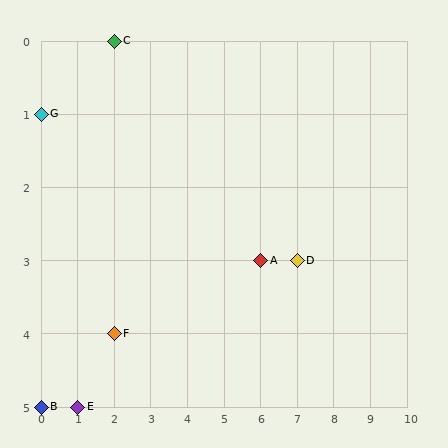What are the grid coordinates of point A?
Point A is at grid coordinates (6, 3).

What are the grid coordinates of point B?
Point B is at grid coordinates (0, 5).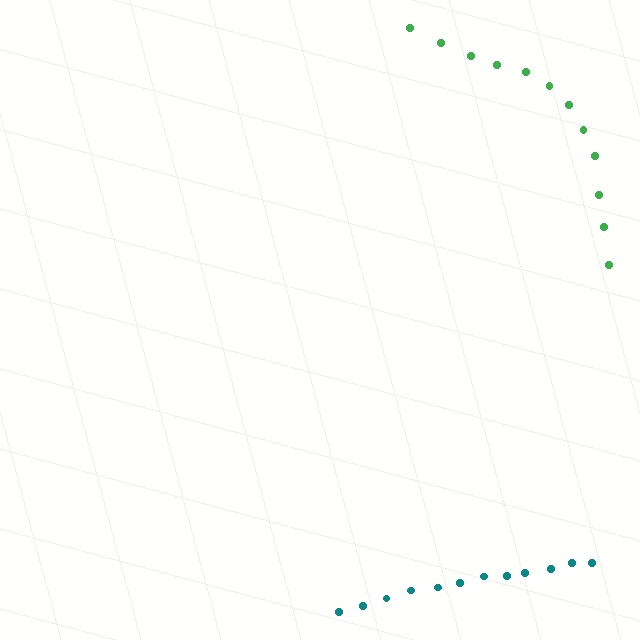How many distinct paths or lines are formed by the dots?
There are 2 distinct paths.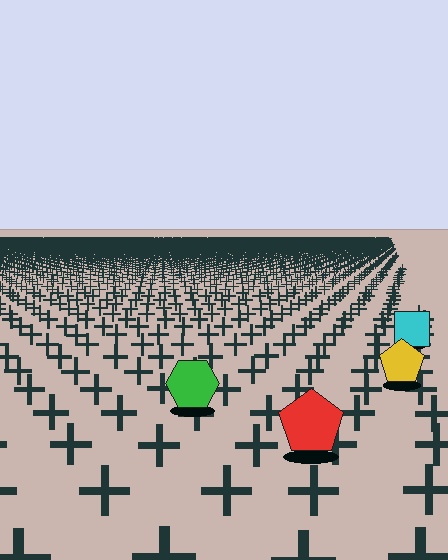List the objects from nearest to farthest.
From nearest to farthest: the red pentagon, the green hexagon, the yellow pentagon, the cyan square.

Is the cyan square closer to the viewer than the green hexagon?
No. The green hexagon is closer — you can tell from the texture gradient: the ground texture is coarser near it.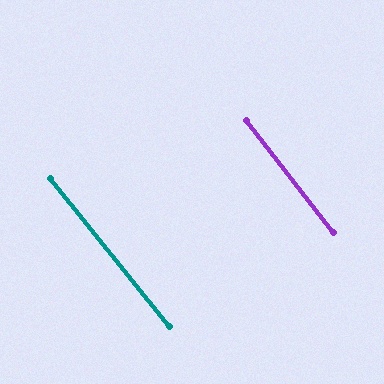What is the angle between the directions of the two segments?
Approximately 1 degree.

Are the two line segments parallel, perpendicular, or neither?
Parallel — their directions differ by only 1.1°.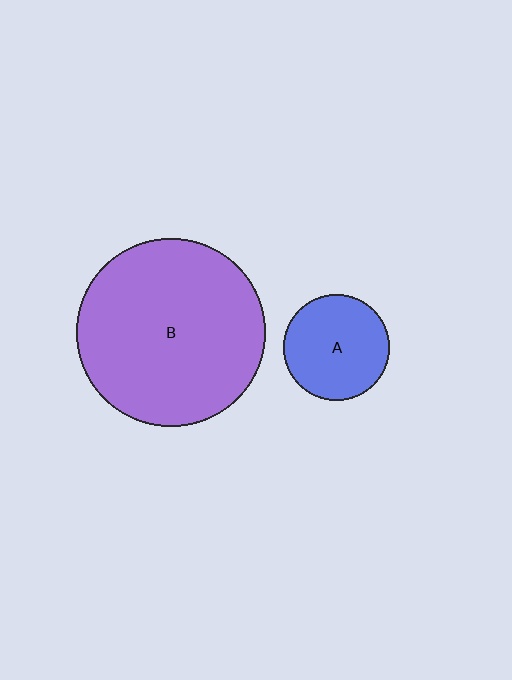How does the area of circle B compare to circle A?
Approximately 3.2 times.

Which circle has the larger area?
Circle B (purple).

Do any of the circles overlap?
No, none of the circles overlap.